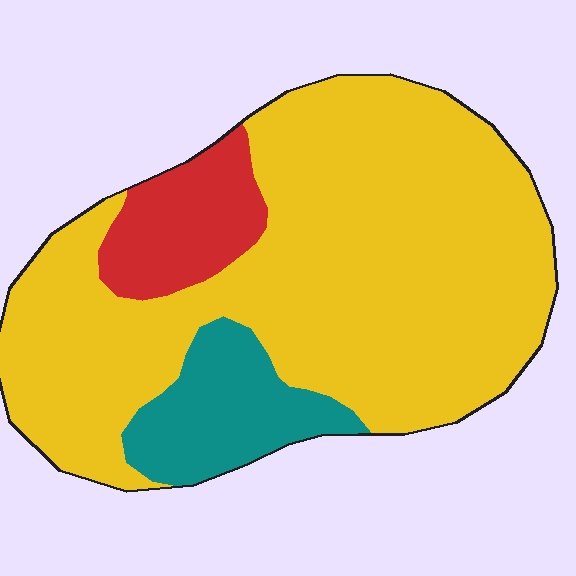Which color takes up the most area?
Yellow, at roughly 75%.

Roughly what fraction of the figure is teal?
Teal covers 13% of the figure.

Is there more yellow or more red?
Yellow.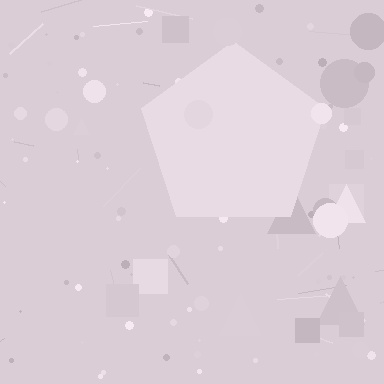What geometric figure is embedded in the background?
A pentagon is embedded in the background.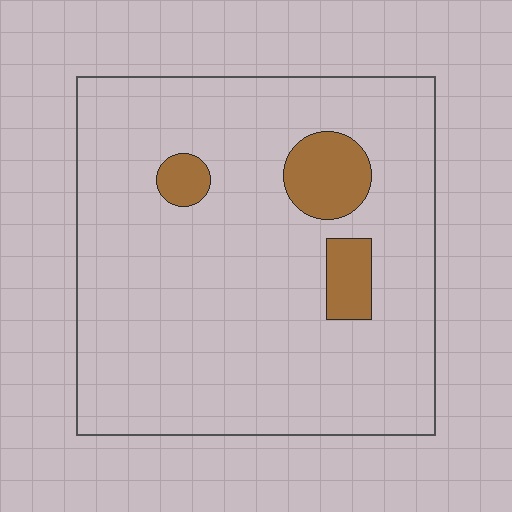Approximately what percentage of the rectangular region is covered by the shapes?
Approximately 10%.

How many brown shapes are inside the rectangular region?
3.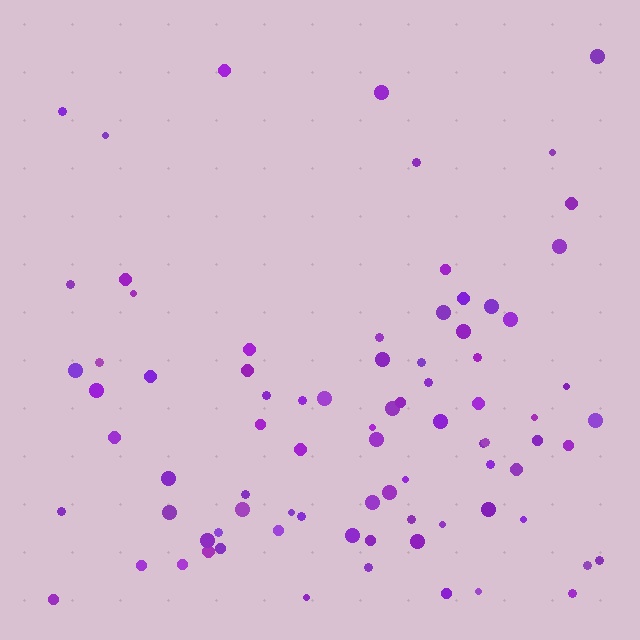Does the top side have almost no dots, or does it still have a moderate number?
Still a moderate number, just noticeably fewer than the bottom.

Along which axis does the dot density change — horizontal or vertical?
Vertical.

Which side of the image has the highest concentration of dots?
The bottom.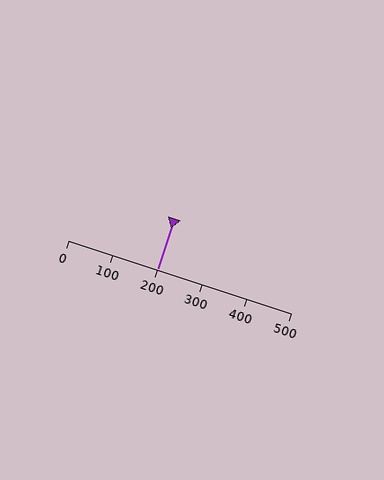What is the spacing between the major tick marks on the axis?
The major ticks are spaced 100 apart.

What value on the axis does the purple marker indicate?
The marker indicates approximately 200.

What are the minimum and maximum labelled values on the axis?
The axis runs from 0 to 500.